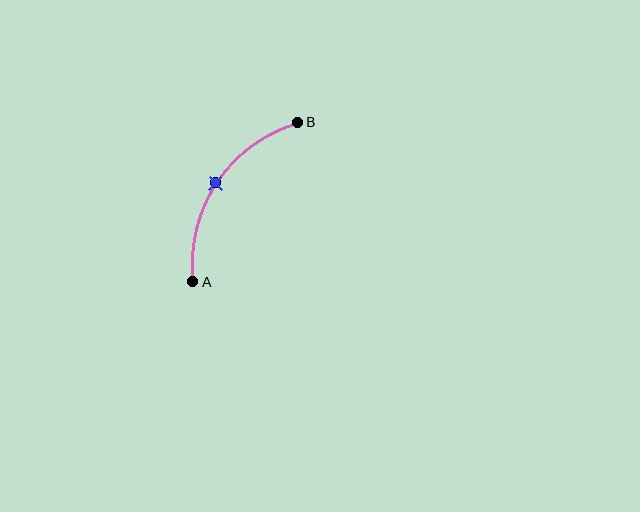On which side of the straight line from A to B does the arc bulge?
The arc bulges to the left of the straight line connecting A and B.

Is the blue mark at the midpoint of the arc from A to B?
Yes. The blue mark lies on the arc at equal arc-length from both A and B — it is the arc midpoint.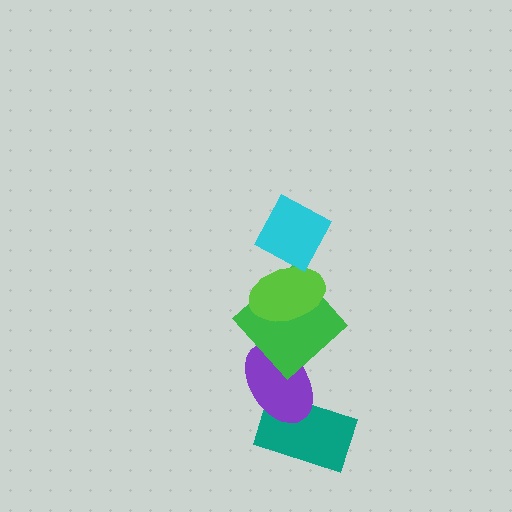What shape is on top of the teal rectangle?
The purple ellipse is on top of the teal rectangle.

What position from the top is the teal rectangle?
The teal rectangle is 5th from the top.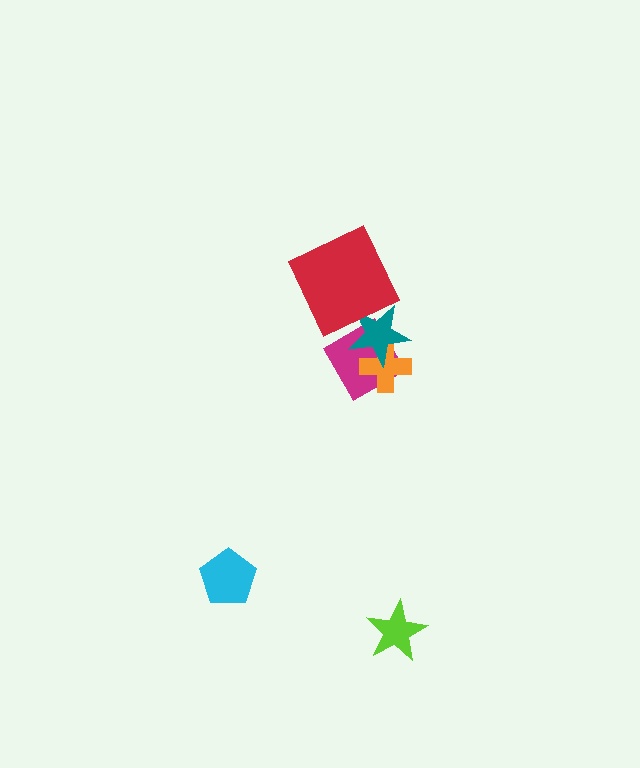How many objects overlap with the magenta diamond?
2 objects overlap with the magenta diamond.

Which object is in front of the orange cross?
The teal star is in front of the orange cross.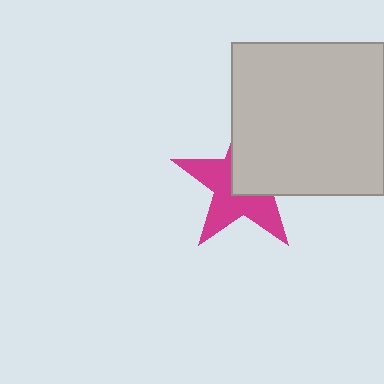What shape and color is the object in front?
The object in front is a light gray square.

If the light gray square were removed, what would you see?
You would see the complete magenta star.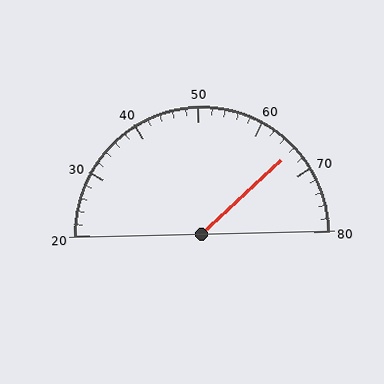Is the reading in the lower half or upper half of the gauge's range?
The reading is in the upper half of the range (20 to 80).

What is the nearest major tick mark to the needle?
The nearest major tick mark is 70.